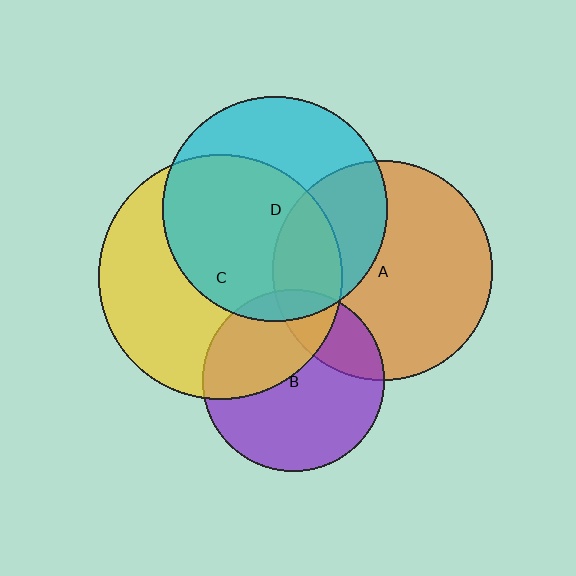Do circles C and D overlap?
Yes.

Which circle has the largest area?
Circle C (yellow).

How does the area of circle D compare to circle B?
Approximately 1.5 times.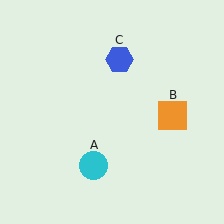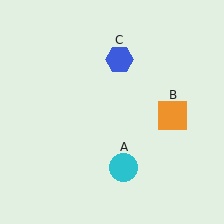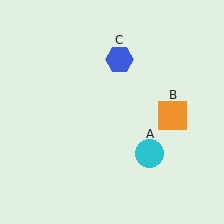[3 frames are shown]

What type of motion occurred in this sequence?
The cyan circle (object A) rotated counterclockwise around the center of the scene.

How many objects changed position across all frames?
1 object changed position: cyan circle (object A).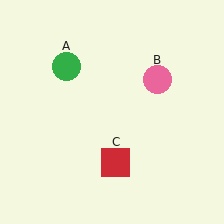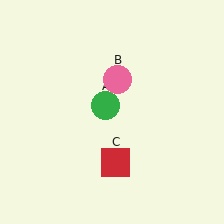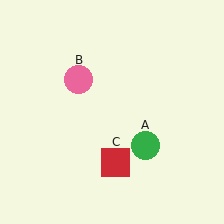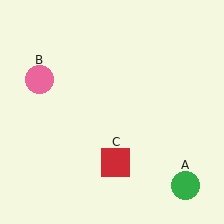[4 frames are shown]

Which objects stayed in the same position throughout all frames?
Red square (object C) remained stationary.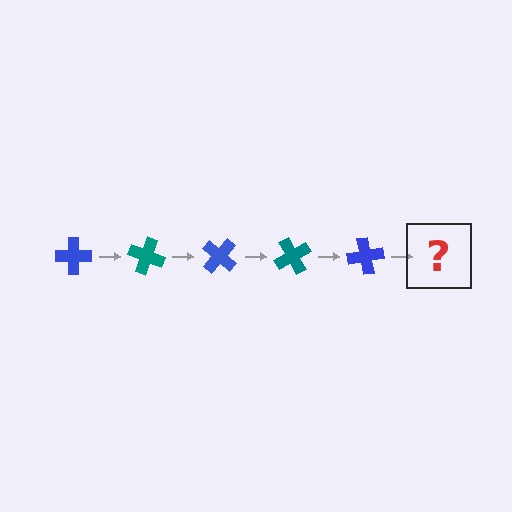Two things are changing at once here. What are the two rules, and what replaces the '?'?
The two rules are that it rotates 20 degrees each step and the color cycles through blue and teal. The '?' should be a teal cross, rotated 100 degrees from the start.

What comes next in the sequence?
The next element should be a teal cross, rotated 100 degrees from the start.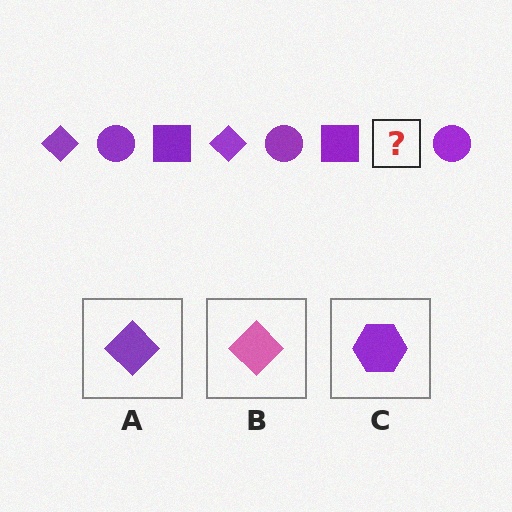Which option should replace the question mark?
Option A.